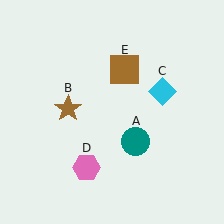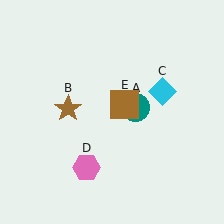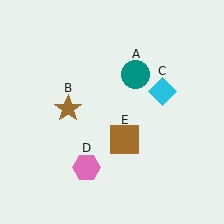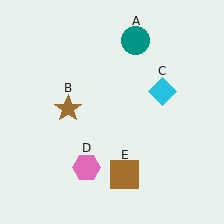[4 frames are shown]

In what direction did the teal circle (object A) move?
The teal circle (object A) moved up.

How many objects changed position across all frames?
2 objects changed position: teal circle (object A), brown square (object E).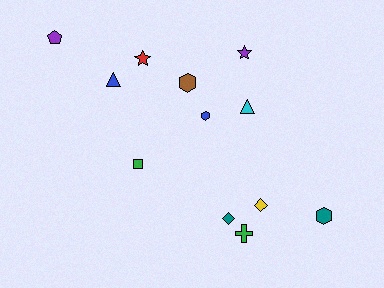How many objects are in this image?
There are 12 objects.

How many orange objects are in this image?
There are no orange objects.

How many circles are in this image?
There are no circles.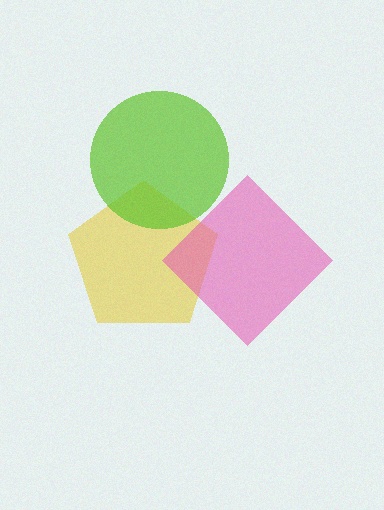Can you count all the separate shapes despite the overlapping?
Yes, there are 3 separate shapes.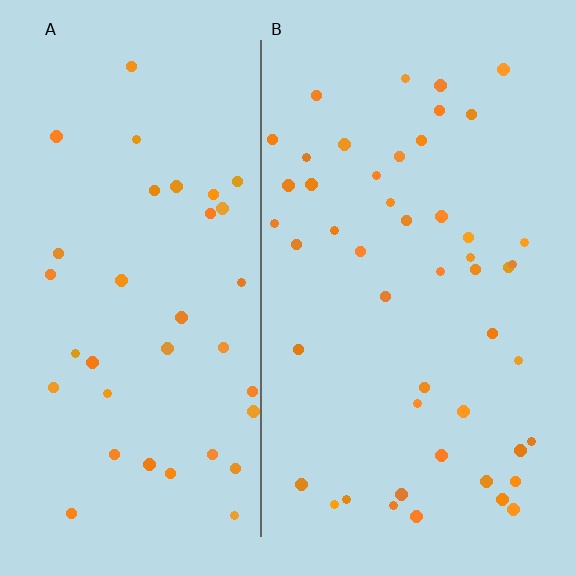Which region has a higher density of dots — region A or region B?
B (the right).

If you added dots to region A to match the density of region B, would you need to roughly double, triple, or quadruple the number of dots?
Approximately double.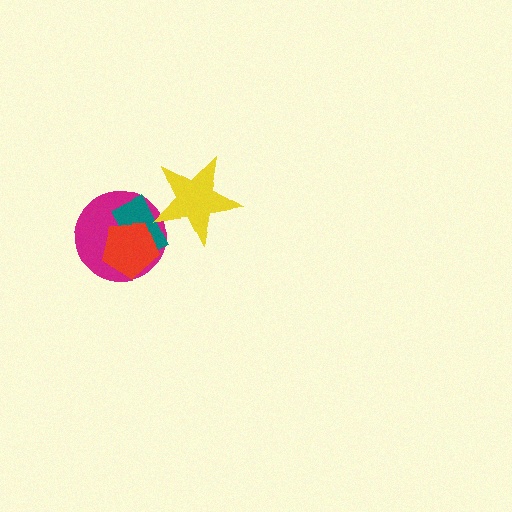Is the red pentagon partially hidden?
No, no other shape covers it.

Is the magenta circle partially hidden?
Yes, it is partially covered by another shape.